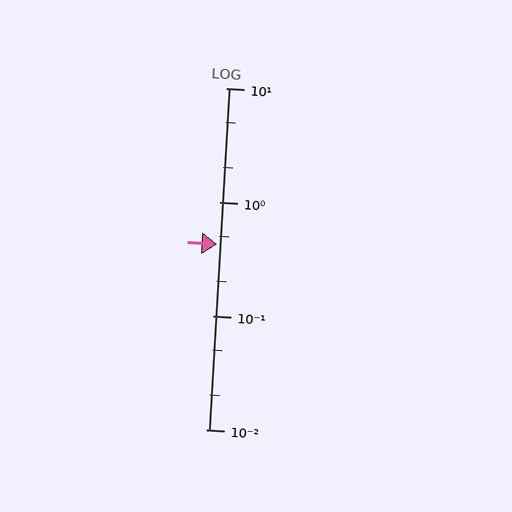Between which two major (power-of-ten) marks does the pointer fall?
The pointer is between 0.1 and 1.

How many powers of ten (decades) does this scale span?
The scale spans 3 decades, from 0.01 to 10.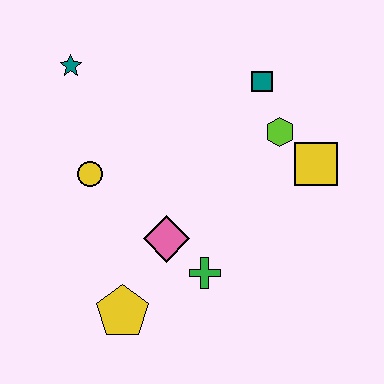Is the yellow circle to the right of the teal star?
Yes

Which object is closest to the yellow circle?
The pink diamond is closest to the yellow circle.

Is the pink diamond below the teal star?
Yes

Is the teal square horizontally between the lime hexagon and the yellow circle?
Yes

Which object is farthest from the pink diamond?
The teal star is farthest from the pink diamond.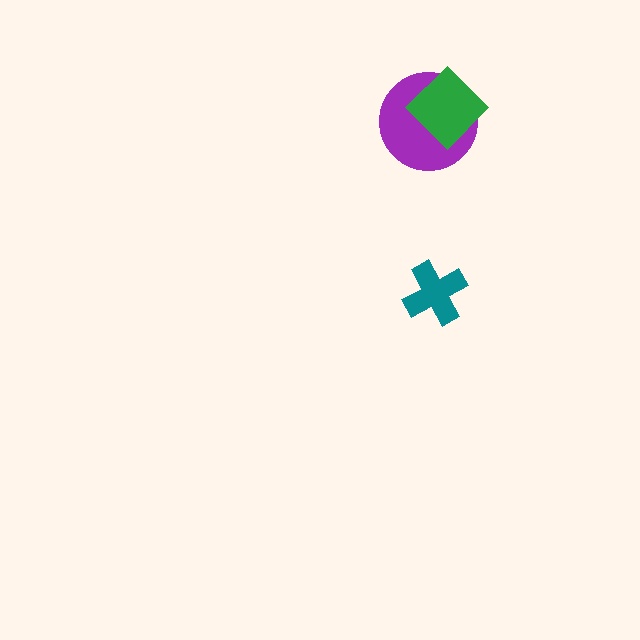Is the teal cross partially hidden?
No, no other shape covers it.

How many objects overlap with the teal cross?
0 objects overlap with the teal cross.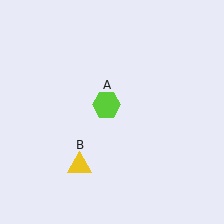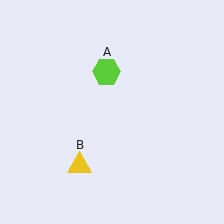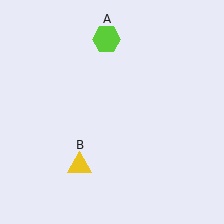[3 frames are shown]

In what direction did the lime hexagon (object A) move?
The lime hexagon (object A) moved up.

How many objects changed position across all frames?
1 object changed position: lime hexagon (object A).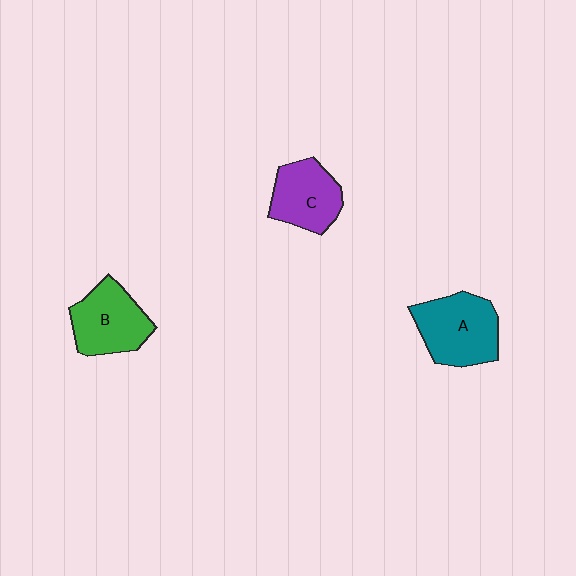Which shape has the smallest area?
Shape C (purple).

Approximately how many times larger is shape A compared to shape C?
Approximately 1.3 times.